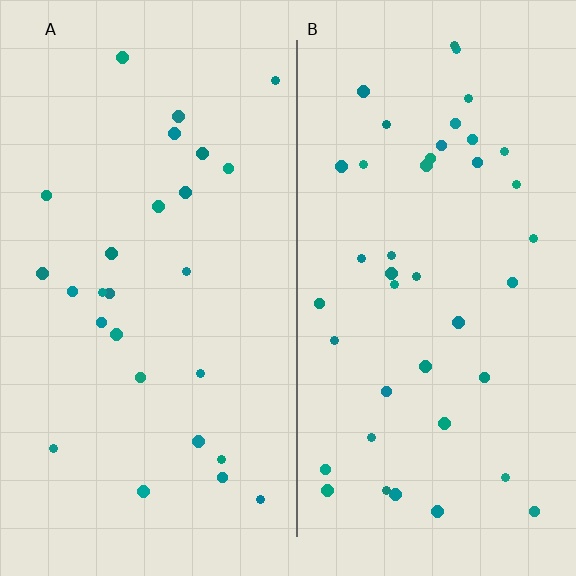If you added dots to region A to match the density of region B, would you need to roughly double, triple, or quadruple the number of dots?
Approximately double.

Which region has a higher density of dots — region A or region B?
B (the right).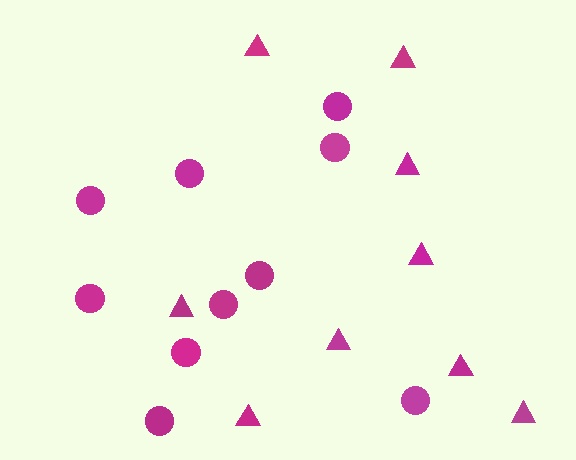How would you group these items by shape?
There are 2 groups: one group of circles (10) and one group of triangles (9).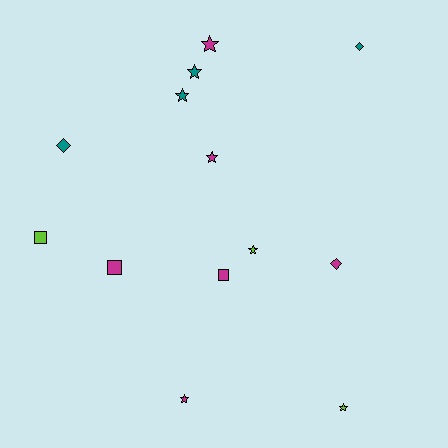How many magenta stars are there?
There are 3 magenta stars.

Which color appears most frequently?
Magenta, with 6 objects.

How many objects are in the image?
There are 13 objects.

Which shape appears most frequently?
Star, with 7 objects.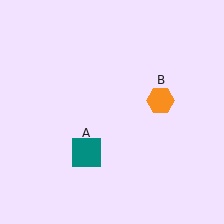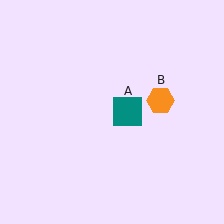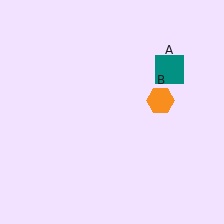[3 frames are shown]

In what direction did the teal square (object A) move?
The teal square (object A) moved up and to the right.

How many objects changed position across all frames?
1 object changed position: teal square (object A).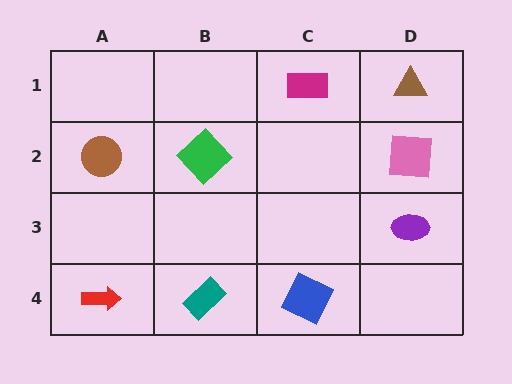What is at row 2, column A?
A brown circle.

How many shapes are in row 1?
2 shapes.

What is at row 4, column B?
A teal rectangle.